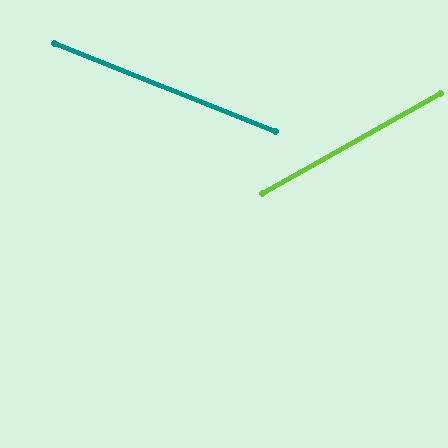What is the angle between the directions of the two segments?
Approximately 51 degrees.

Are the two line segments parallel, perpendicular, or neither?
Neither parallel nor perpendicular — they differ by about 51°.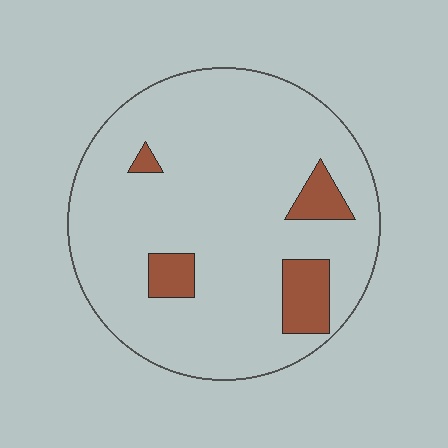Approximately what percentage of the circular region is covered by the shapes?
Approximately 10%.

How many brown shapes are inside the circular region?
4.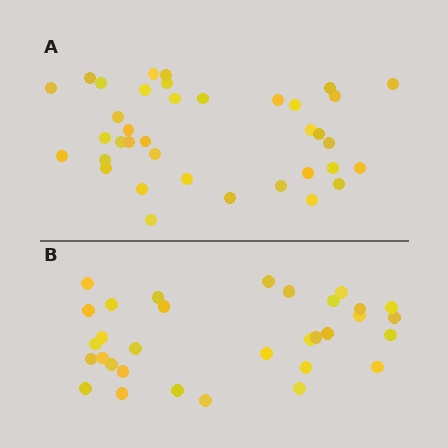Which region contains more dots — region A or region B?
Region A (the top region) has more dots.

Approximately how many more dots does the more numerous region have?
Region A has about 5 more dots than region B.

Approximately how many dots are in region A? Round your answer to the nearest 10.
About 40 dots. (The exact count is 37, which rounds to 40.)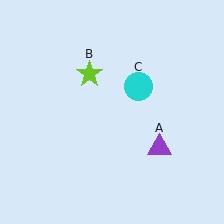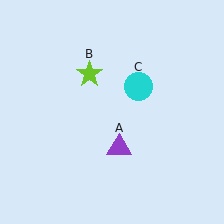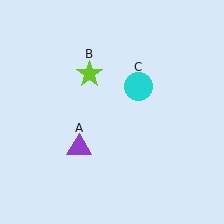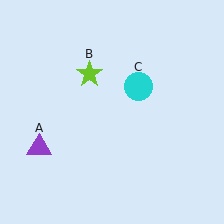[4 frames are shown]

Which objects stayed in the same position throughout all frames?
Lime star (object B) and cyan circle (object C) remained stationary.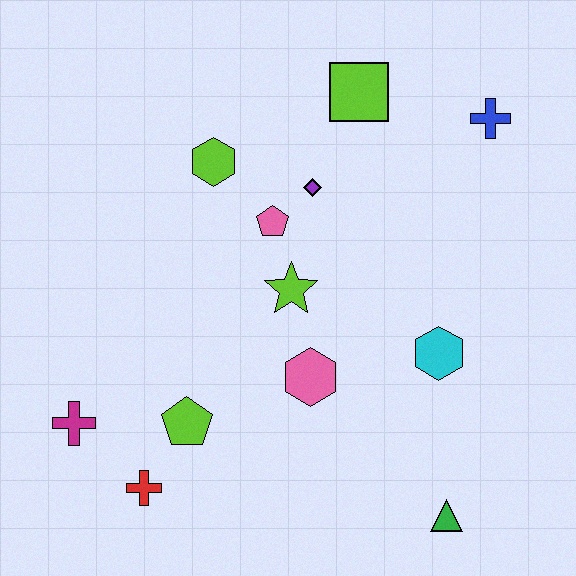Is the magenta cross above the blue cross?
No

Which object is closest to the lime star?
The pink pentagon is closest to the lime star.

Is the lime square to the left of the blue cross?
Yes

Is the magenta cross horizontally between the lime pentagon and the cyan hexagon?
No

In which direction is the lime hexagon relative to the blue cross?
The lime hexagon is to the left of the blue cross.